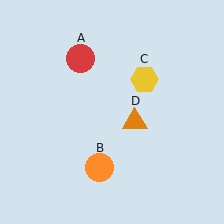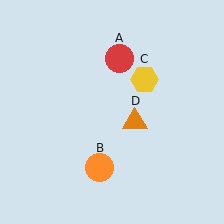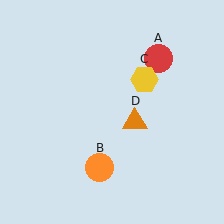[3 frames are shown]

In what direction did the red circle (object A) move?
The red circle (object A) moved right.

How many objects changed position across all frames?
1 object changed position: red circle (object A).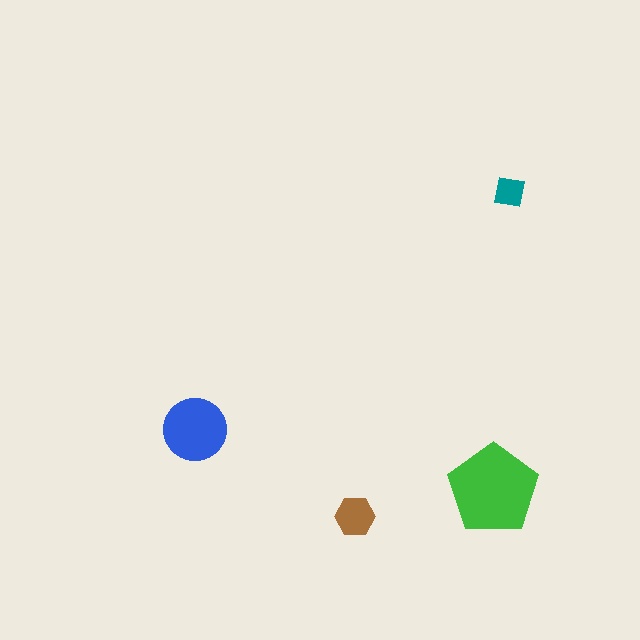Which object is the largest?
The green pentagon.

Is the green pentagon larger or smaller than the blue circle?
Larger.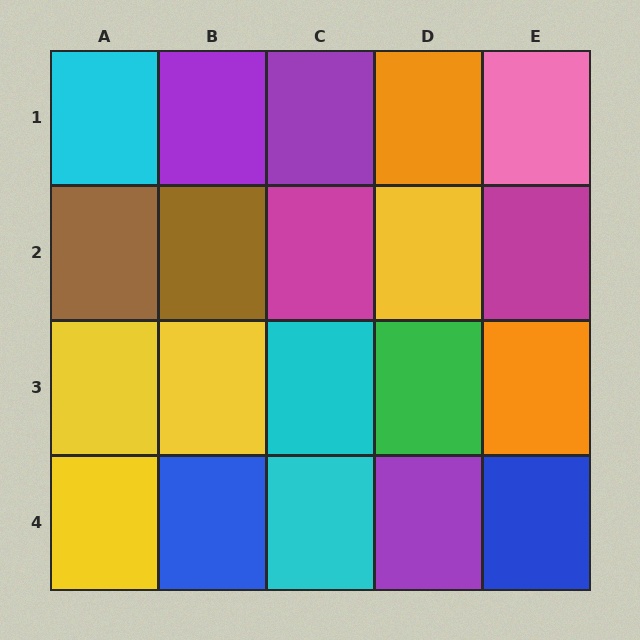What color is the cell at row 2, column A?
Brown.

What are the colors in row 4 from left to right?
Yellow, blue, cyan, purple, blue.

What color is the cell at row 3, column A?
Yellow.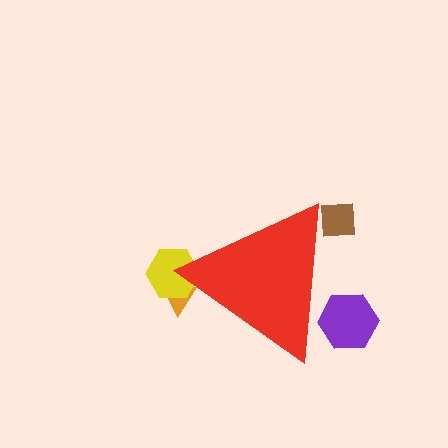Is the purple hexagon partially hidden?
Yes, the purple hexagon is partially hidden behind the red triangle.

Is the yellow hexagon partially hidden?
Yes, the yellow hexagon is partially hidden behind the red triangle.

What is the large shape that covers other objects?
A red triangle.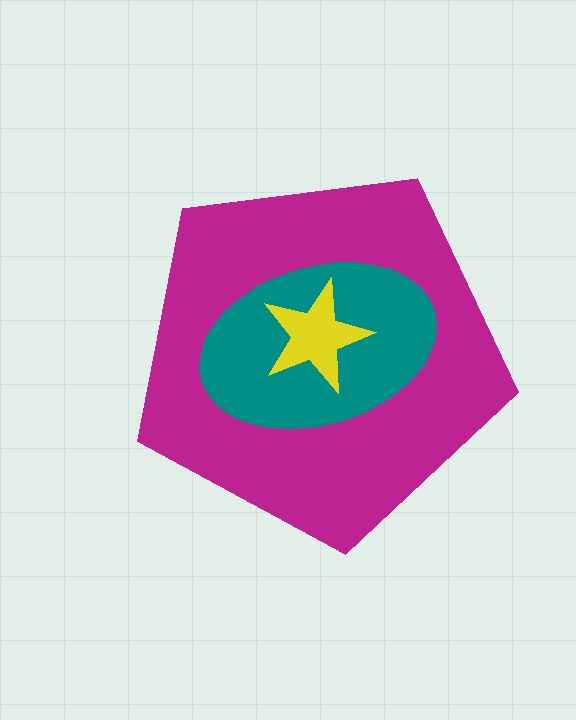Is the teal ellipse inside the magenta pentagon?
Yes.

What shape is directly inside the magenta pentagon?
The teal ellipse.